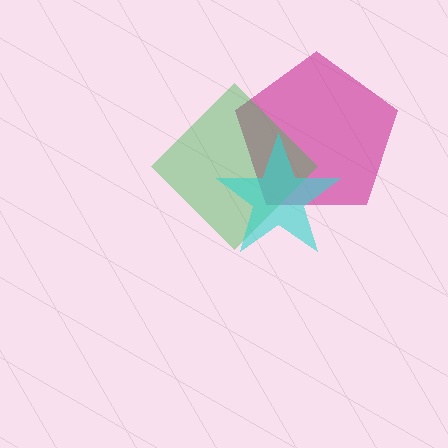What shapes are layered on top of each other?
The layered shapes are: a magenta pentagon, a green diamond, a cyan star.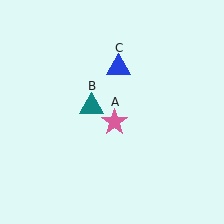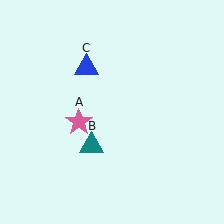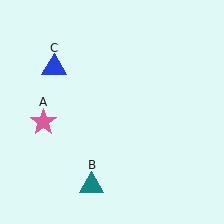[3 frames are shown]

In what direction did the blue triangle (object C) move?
The blue triangle (object C) moved left.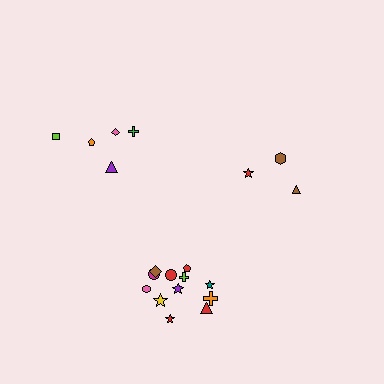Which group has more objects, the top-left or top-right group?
The top-left group.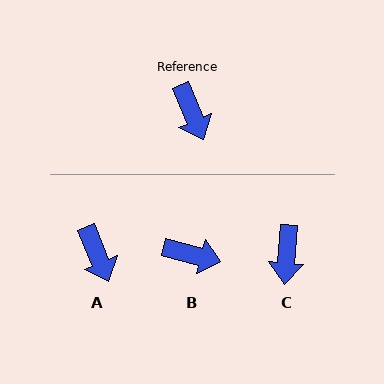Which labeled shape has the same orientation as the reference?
A.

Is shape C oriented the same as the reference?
No, it is off by about 27 degrees.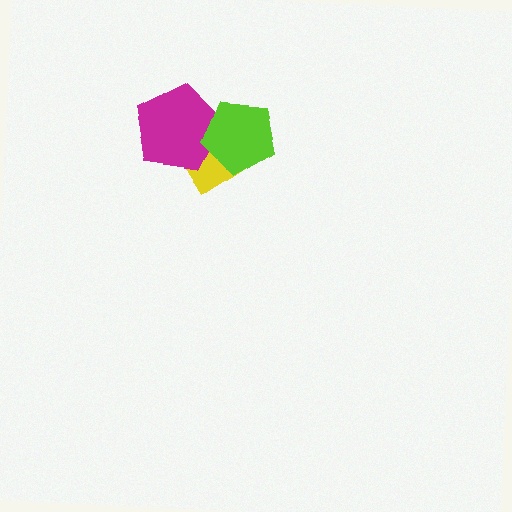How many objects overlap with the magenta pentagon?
2 objects overlap with the magenta pentagon.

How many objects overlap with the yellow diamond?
2 objects overlap with the yellow diamond.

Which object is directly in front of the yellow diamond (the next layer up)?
The magenta pentagon is directly in front of the yellow diamond.